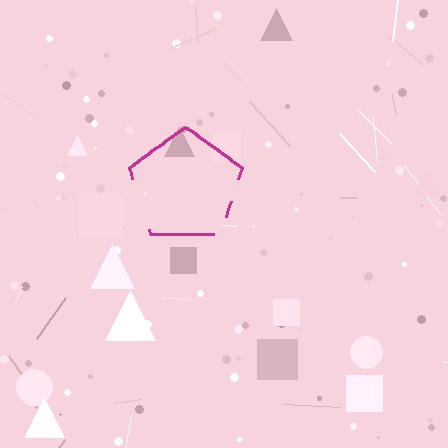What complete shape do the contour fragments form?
The contour fragments form a pentagon.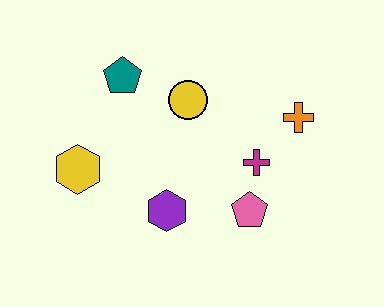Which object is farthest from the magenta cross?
The yellow hexagon is farthest from the magenta cross.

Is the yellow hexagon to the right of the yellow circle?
No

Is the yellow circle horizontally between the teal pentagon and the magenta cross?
Yes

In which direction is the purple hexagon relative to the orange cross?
The purple hexagon is to the left of the orange cross.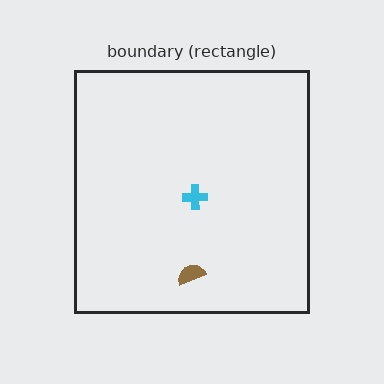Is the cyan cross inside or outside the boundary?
Inside.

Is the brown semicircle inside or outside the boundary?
Inside.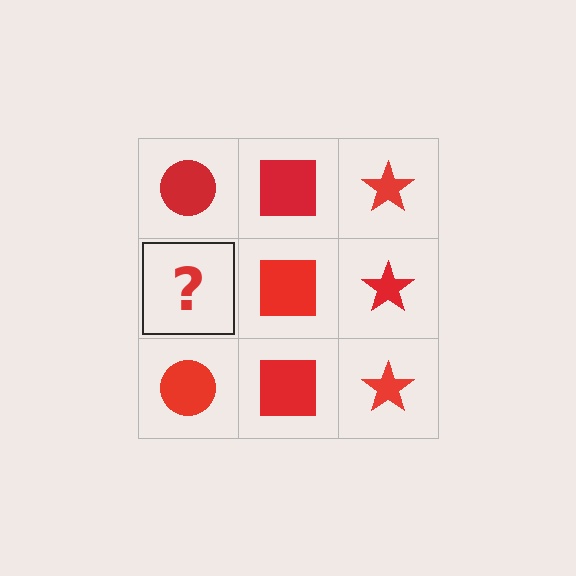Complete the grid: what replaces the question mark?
The question mark should be replaced with a red circle.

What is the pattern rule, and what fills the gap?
The rule is that each column has a consistent shape. The gap should be filled with a red circle.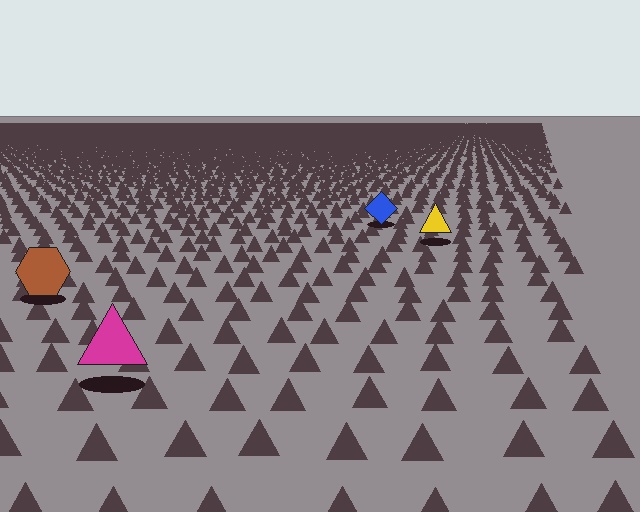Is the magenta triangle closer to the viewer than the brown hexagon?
Yes. The magenta triangle is closer — you can tell from the texture gradient: the ground texture is coarser near it.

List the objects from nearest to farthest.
From nearest to farthest: the magenta triangle, the brown hexagon, the yellow triangle, the blue diamond.